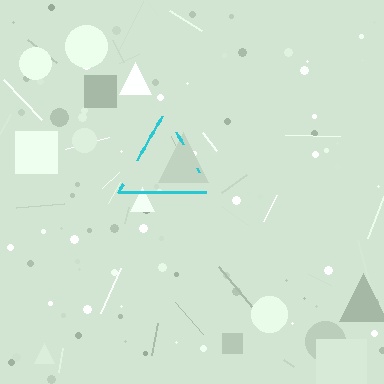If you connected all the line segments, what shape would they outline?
They would outline a triangle.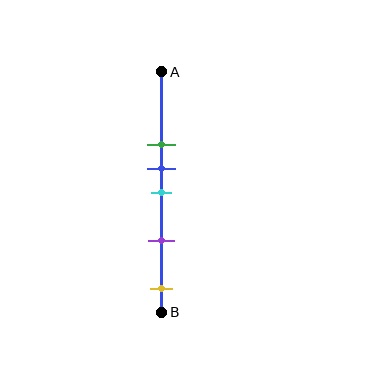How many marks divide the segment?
There are 5 marks dividing the segment.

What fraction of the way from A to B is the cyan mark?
The cyan mark is approximately 50% (0.5) of the way from A to B.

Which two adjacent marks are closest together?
The blue and cyan marks are the closest adjacent pair.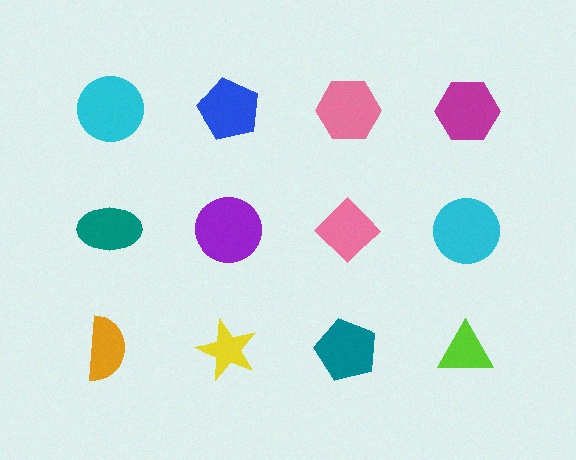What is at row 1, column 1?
A cyan circle.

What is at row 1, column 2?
A blue pentagon.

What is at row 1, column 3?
A pink hexagon.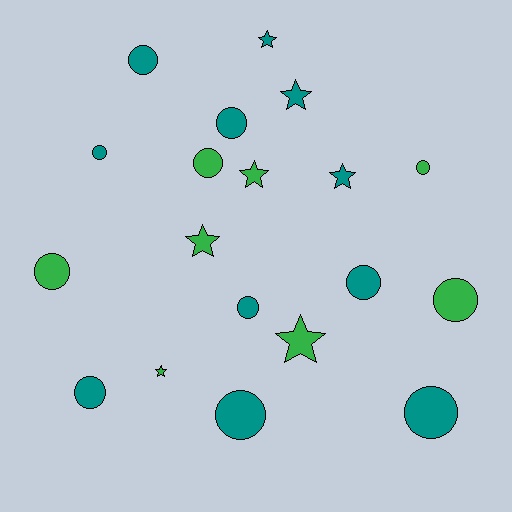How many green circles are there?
There are 4 green circles.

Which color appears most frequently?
Teal, with 11 objects.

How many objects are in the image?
There are 19 objects.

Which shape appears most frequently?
Circle, with 12 objects.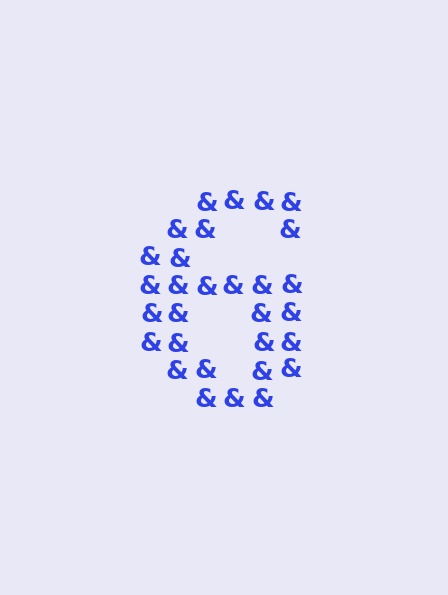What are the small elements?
The small elements are ampersands.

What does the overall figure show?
The overall figure shows the digit 6.